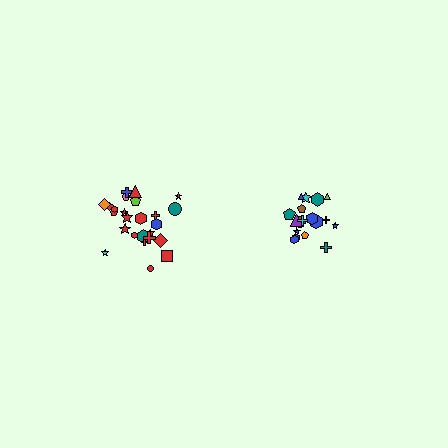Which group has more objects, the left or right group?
The left group.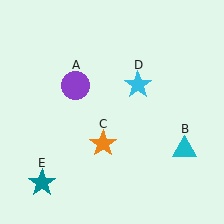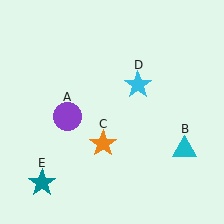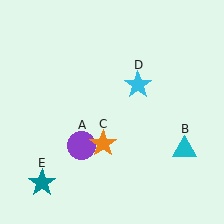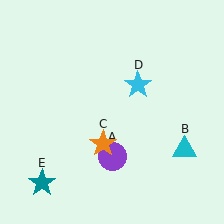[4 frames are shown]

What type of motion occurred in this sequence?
The purple circle (object A) rotated counterclockwise around the center of the scene.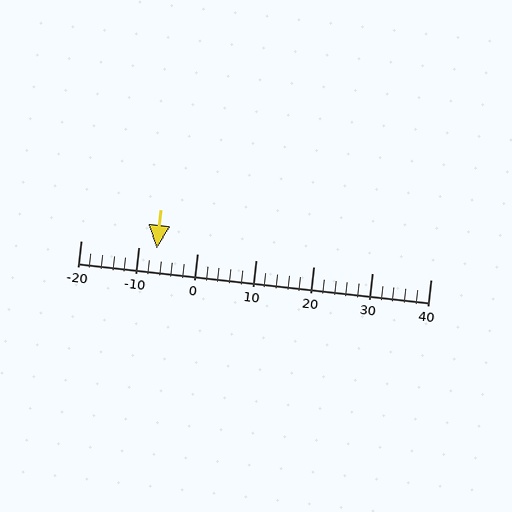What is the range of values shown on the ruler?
The ruler shows values from -20 to 40.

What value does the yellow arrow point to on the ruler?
The yellow arrow points to approximately -7.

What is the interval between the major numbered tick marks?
The major tick marks are spaced 10 units apart.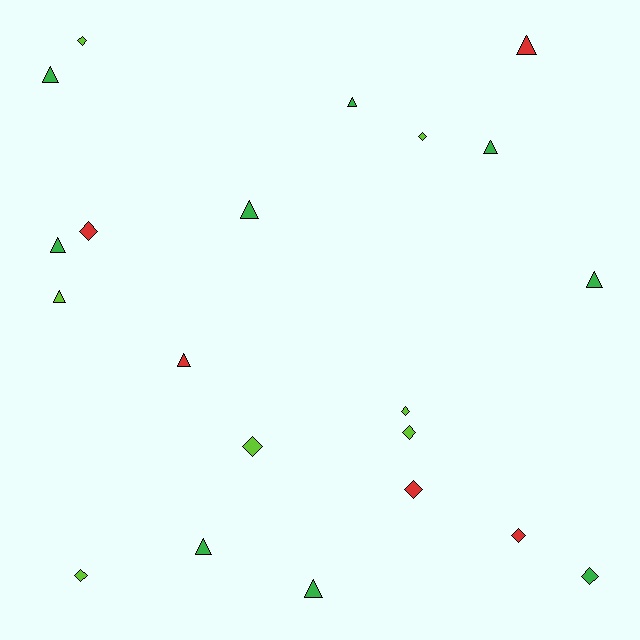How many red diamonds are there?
There are 3 red diamonds.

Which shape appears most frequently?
Triangle, with 11 objects.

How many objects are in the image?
There are 21 objects.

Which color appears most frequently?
Green, with 9 objects.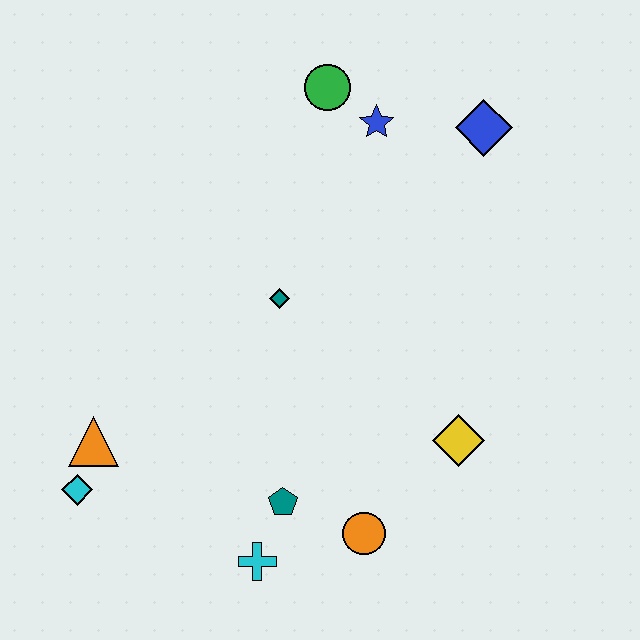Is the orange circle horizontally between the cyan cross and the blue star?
Yes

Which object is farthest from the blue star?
The cyan diamond is farthest from the blue star.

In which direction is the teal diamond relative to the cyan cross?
The teal diamond is above the cyan cross.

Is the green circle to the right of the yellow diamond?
No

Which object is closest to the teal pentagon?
The cyan cross is closest to the teal pentagon.